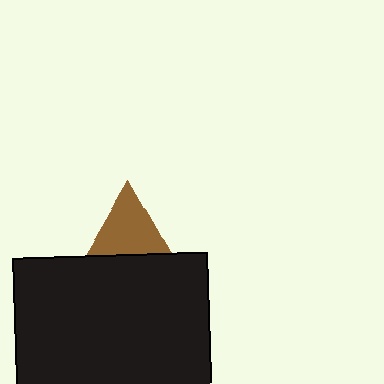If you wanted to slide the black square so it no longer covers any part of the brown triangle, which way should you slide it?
Slide it down — that is the most direct way to separate the two shapes.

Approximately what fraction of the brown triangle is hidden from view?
Roughly 59% of the brown triangle is hidden behind the black square.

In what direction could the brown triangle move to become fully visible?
The brown triangle could move up. That would shift it out from behind the black square entirely.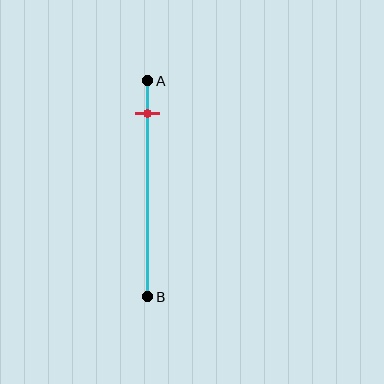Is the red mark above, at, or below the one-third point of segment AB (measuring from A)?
The red mark is above the one-third point of segment AB.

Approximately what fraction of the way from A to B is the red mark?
The red mark is approximately 15% of the way from A to B.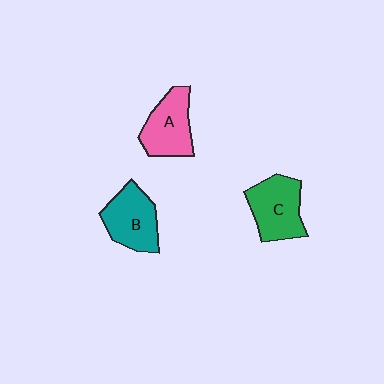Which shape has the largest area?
Shape C (green).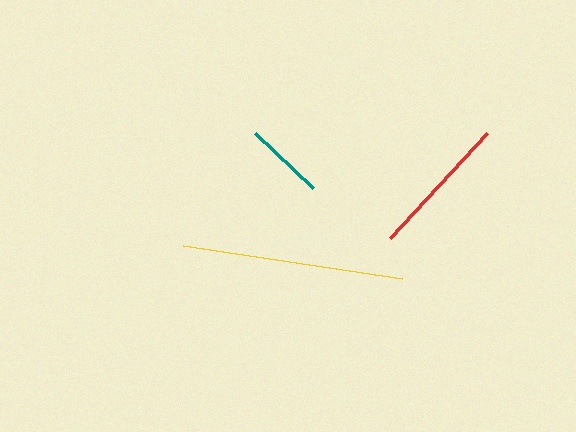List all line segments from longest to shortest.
From longest to shortest: yellow, red, teal.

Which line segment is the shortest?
The teal line is the shortest at approximately 80 pixels.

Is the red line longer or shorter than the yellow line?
The yellow line is longer than the red line.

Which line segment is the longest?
The yellow line is the longest at approximately 222 pixels.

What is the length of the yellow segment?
The yellow segment is approximately 222 pixels long.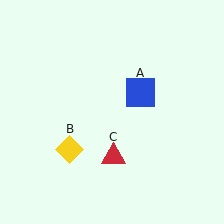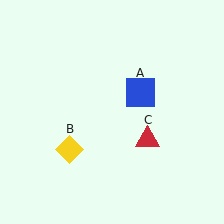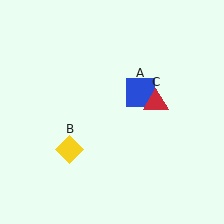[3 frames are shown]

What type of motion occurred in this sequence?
The red triangle (object C) rotated counterclockwise around the center of the scene.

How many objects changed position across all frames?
1 object changed position: red triangle (object C).